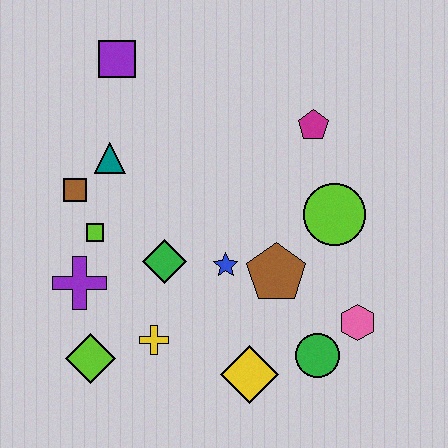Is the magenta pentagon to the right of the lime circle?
No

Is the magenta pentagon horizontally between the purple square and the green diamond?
No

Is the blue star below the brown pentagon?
No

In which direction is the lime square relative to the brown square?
The lime square is below the brown square.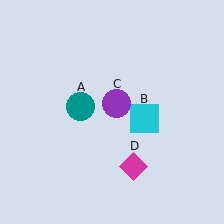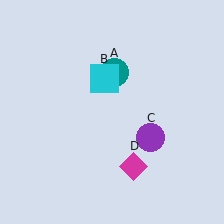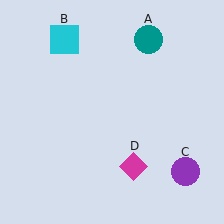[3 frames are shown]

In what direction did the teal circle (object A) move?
The teal circle (object A) moved up and to the right.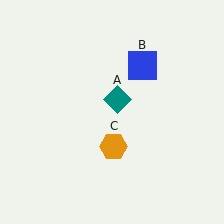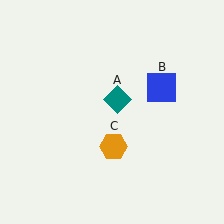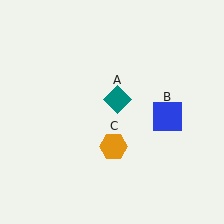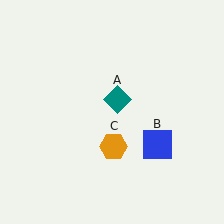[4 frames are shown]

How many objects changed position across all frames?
1 object changed position: blue square (object B).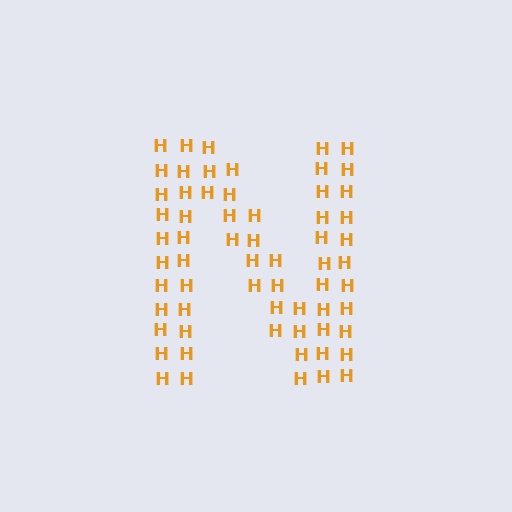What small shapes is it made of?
It is made of small letter H's.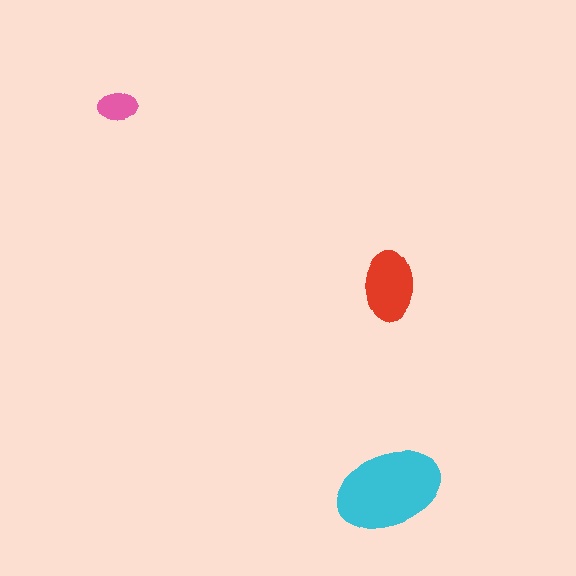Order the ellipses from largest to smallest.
the cyan one, the red one, the pink one.